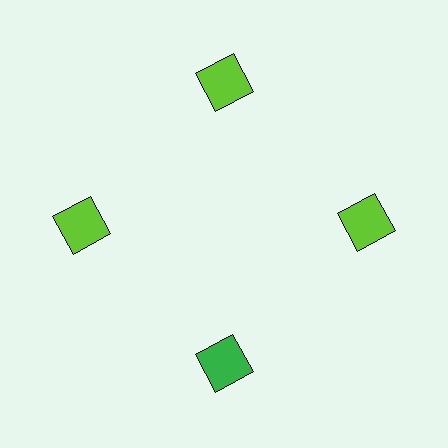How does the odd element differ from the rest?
It has a different color: green instead of lime.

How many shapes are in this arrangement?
There are 4 shapes arranged in a ring pattern.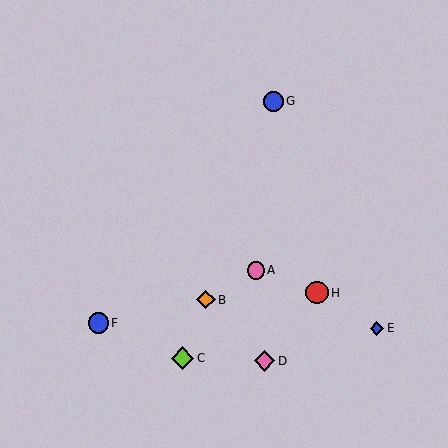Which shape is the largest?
The red circle (labeled H) is the largest.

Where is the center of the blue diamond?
The center of the blue diamond is at (377, 328).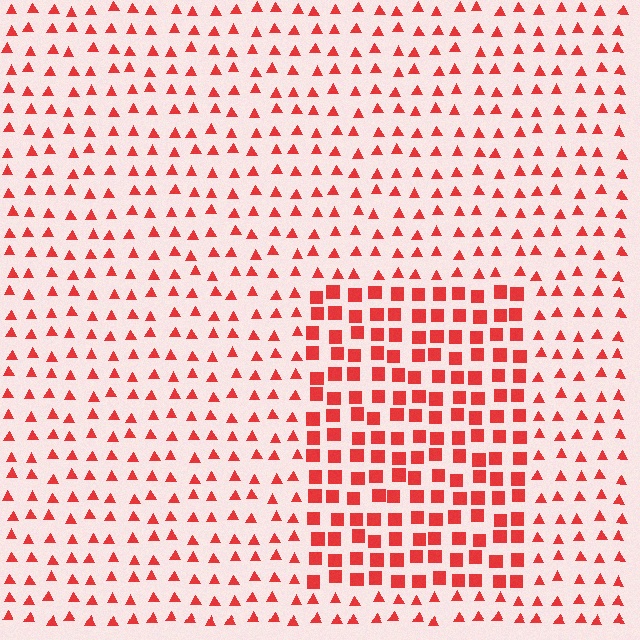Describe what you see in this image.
The image is filled with small red elements arranged in a uniform grid. A rectangle-shaped region contains squares, while the surrounding area contains triangles. The boundary is defined purely by the change in element shape.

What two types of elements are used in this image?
The image uses squares inside the rectangle region and triangles outside it.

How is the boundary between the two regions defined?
The boundary is defined by a change in element shape: squares inside vs. triangles outside. All elements share the same color and spacing.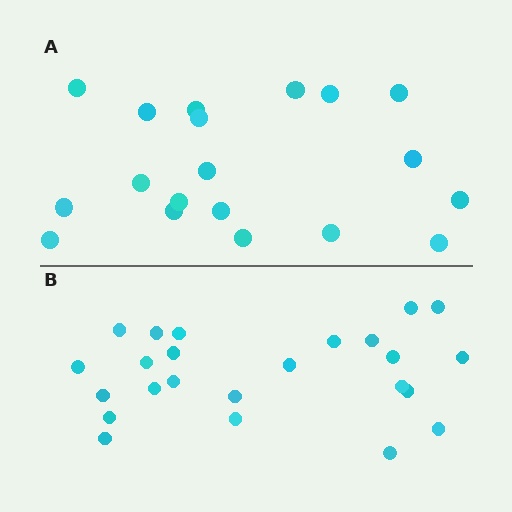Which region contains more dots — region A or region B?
Region B (the bottom region) has more dots.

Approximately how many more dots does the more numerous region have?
Region B has about 5 more dots than region A.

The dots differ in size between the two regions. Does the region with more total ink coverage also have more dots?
No. Region A has more total ink coverage because its dots are larger, but region B actually contains more individual dots. Total area can be misleading — the number of items is what matters here.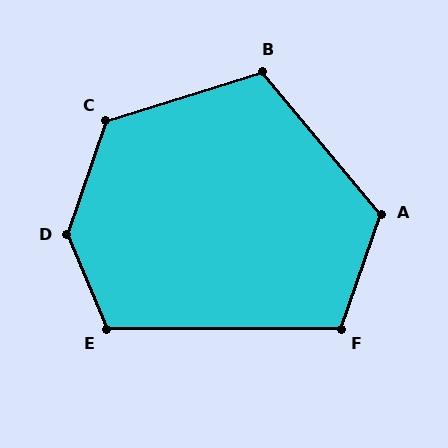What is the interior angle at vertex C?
Approximately 126 degrees (obtuse).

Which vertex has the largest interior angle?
D, at approximately 138 degrees.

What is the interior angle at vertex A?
Approximately 121 degrees (obtuse).